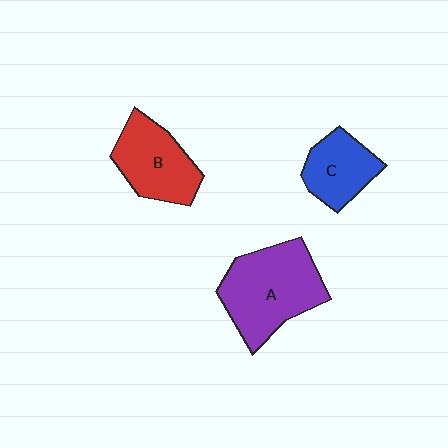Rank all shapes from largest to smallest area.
From largest to smallest: A (purple), B (red), C (blue).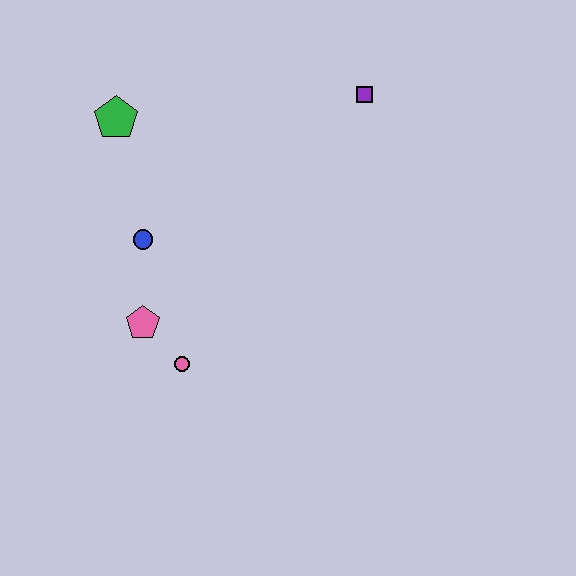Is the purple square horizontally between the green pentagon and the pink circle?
No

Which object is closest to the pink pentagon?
The pink circle is closest to the pink pentagon.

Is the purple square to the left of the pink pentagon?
No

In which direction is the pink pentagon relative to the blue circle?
The pink pentagon is below the blue circle.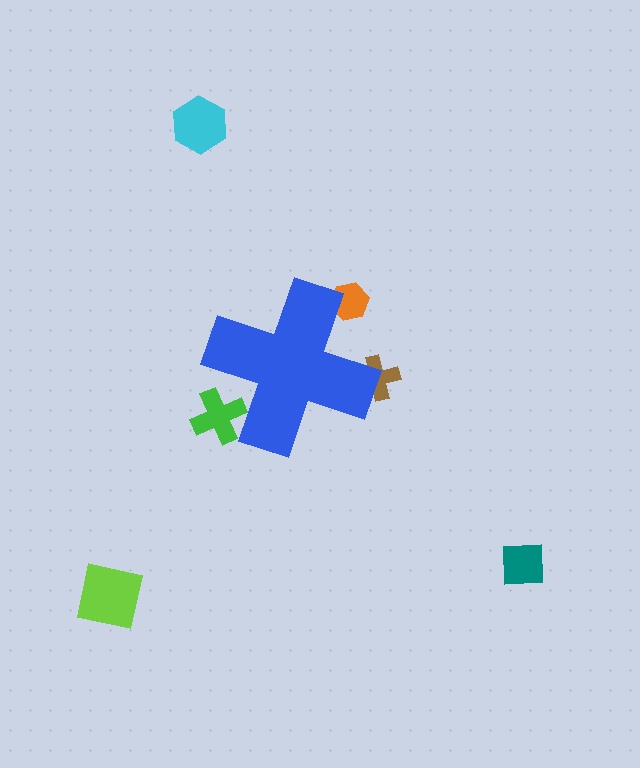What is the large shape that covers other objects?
A blue cross.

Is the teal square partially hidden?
No, the teal square is fully visible.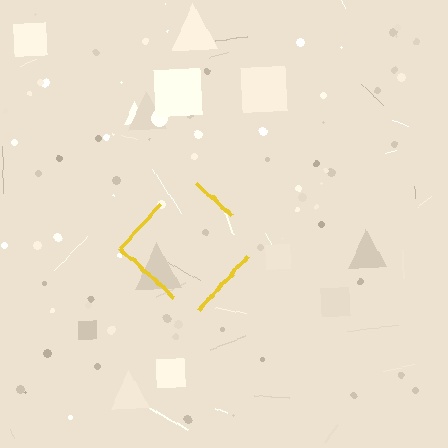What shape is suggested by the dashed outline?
The dashed outline suggests a diamond.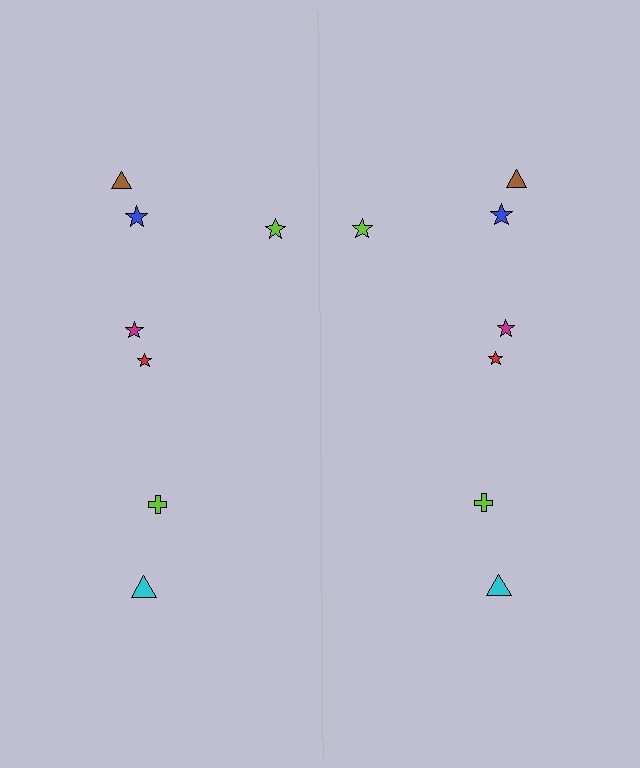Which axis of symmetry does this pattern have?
The pattern has a vertical axis of symmetry running through the center of the image.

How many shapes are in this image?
There are 14 shapes in this image.